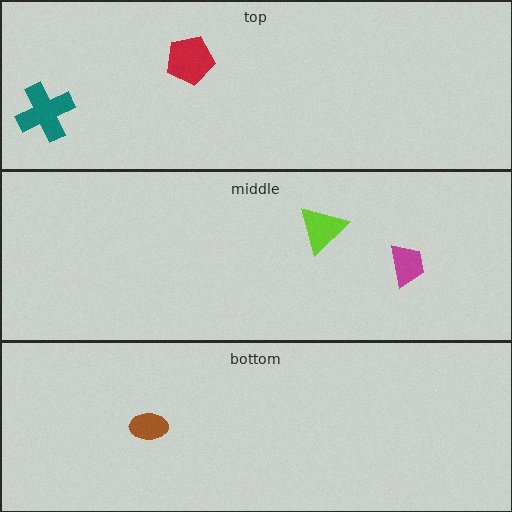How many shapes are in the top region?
2.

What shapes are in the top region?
The teal cross, the red pentagon.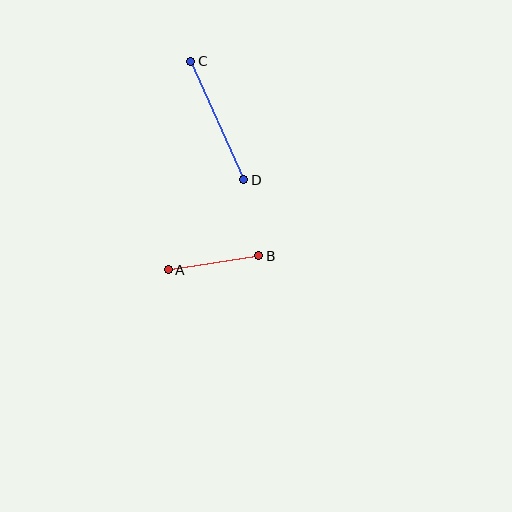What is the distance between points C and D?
The distance is approximately 130 pixels.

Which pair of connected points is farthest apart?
Points C and D are farthest apart.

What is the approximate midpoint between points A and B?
The midpoint is at approximately (213, 263) pixels.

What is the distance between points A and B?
The distance is approximately 92 pixels.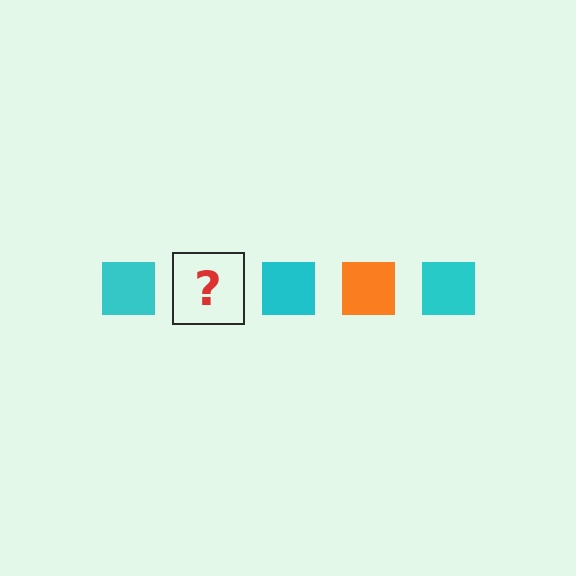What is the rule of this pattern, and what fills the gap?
The rule is that the pattern cycles through cyan, orange squares. The gap should be filled with an orange square.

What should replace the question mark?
The question mark should be replaced with an orange square.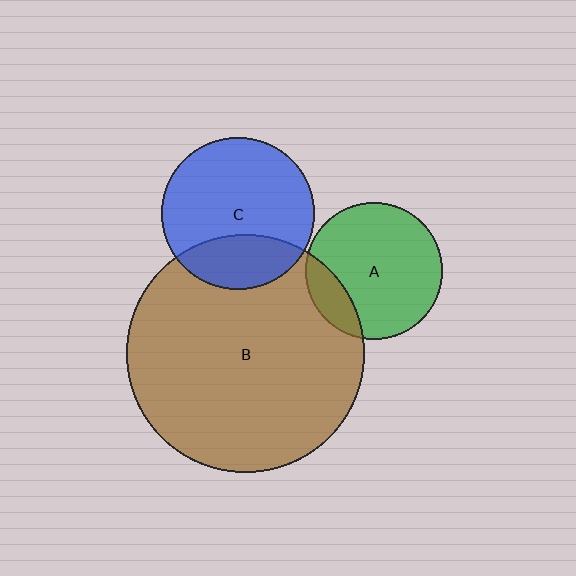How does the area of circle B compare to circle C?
Approximately 2.4 times.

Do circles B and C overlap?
Yes.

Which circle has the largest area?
Circle B (brown).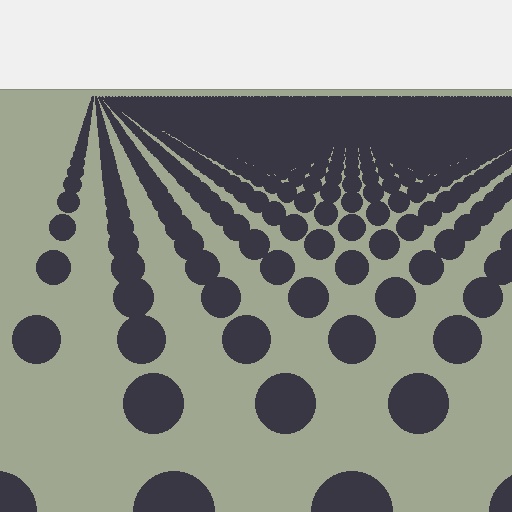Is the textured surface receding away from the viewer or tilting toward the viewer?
The surface is receding away from the viewer. Texture elements get smaller and denser toward the top.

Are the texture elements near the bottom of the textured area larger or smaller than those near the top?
Larger. Near the bottom, elements are closer to the viewer and appear at a bigger on-screen size.